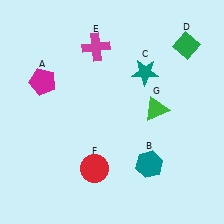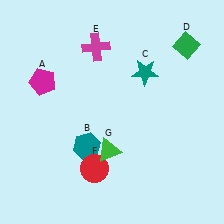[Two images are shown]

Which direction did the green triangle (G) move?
The green triangle (G) moved left.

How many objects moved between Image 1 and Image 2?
2 objects moved between the two images.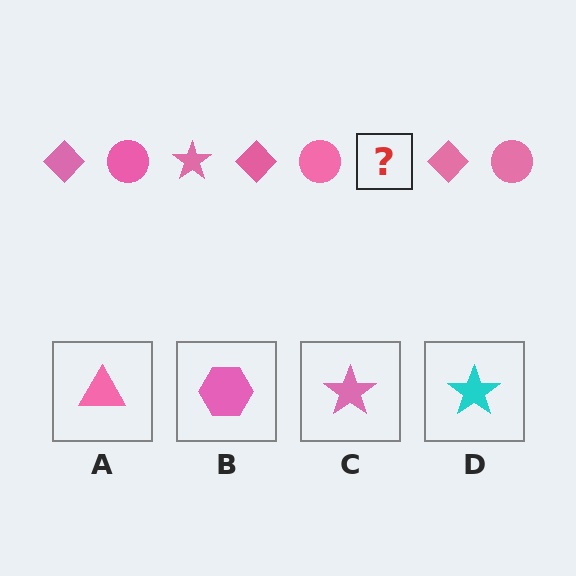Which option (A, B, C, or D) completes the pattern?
C.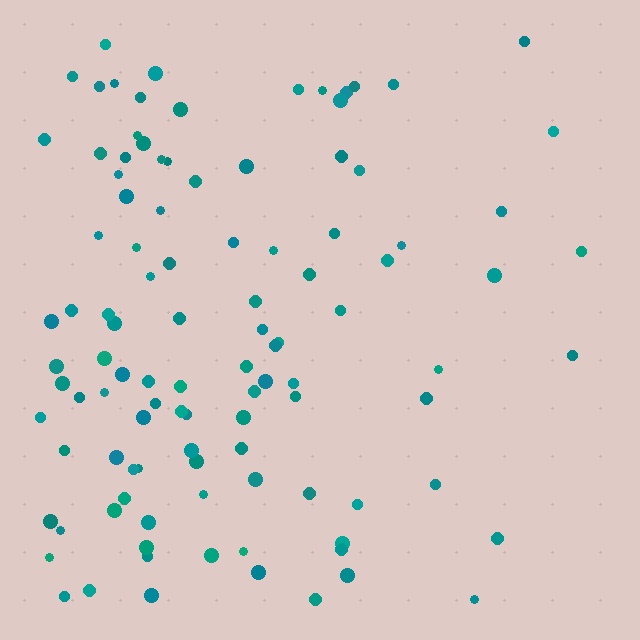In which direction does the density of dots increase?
From right to left, with the left side densest.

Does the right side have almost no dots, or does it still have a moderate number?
Still a moderate number, just noticeably fewer than the left.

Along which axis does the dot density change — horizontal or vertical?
Horizontal.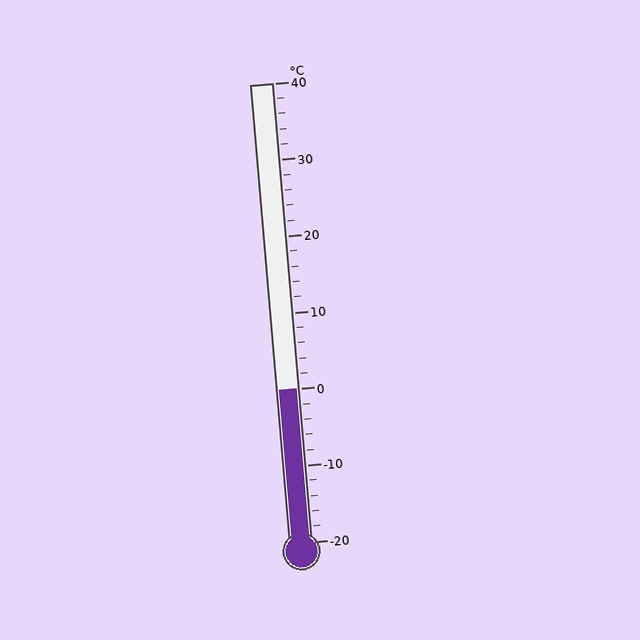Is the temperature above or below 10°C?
The temperature is below 10°C.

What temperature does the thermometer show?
The thermometer shows approximately 0°C.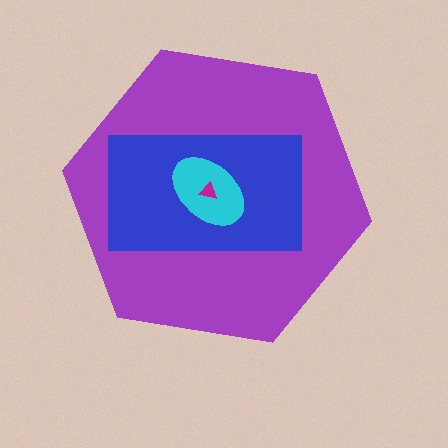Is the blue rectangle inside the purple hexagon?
Yes.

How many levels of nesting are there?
4.